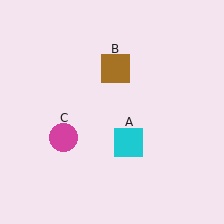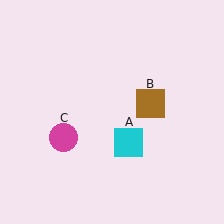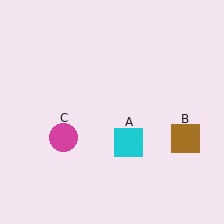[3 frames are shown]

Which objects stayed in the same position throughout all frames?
Cyan square (object A) and magenta circle (object C) remained stationary.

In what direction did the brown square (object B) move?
The brown square (object B) moved down and to the right.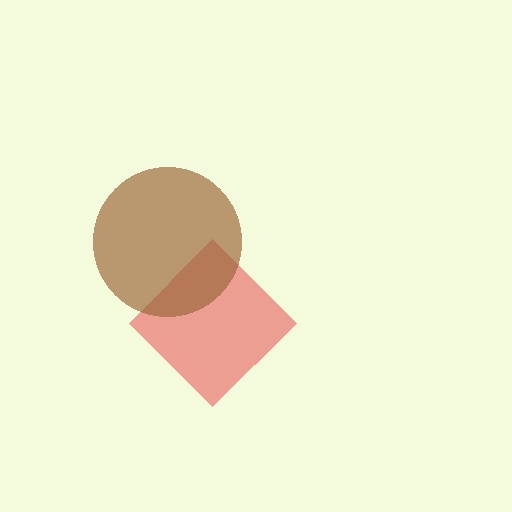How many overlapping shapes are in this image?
There are 2 overlapping shapes in the image.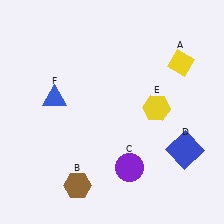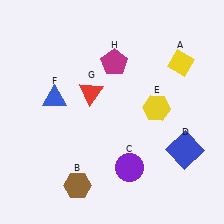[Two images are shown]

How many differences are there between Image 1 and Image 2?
There are 2 differences between the two images.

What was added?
A red triangle (G), a magenta pentagon (H) were added in Image 2.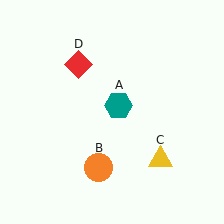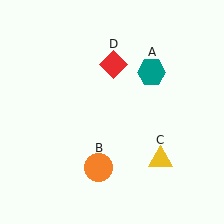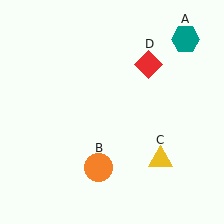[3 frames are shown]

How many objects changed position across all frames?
2 objects changed position: teal hexagon (object A), red diamond (object D).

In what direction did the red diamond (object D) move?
The red diamond (object D) moved right.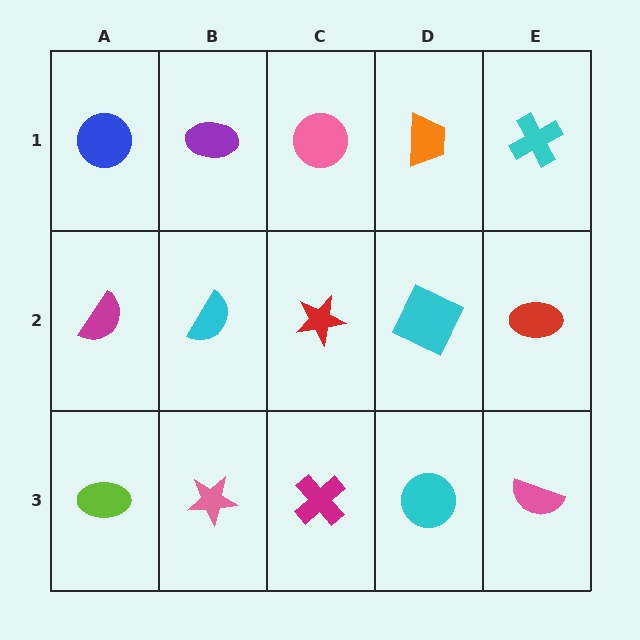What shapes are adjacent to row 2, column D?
An orange trapezoid (row 1, column D), a cyan circle (row 3, column D), a red star (row 2, column C), a red ellipse (row 2, column E).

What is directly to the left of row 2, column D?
A red star.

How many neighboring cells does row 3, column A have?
2.